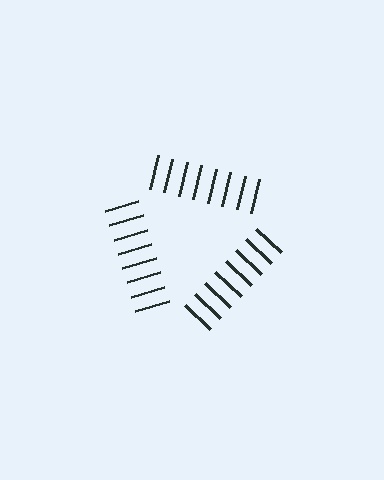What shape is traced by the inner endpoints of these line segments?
An illusory triangle — the line segments terminate on its edges but no continuous stroke is drawn.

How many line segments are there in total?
24 — 8 along each of the 3 edges.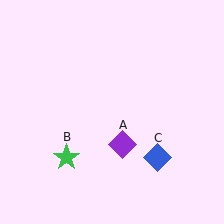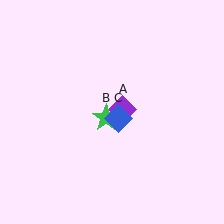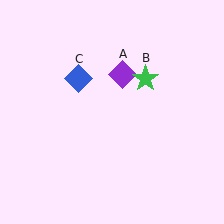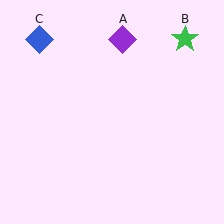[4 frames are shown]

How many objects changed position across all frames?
3 objects changed position: purple diamond (object A), green star (object B), blue diamond (object C).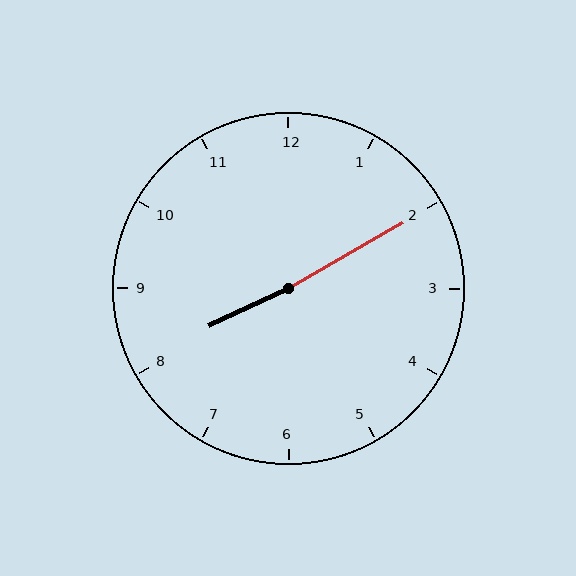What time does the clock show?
8:10.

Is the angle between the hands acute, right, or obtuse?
It is obtuse.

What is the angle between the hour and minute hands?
Approximately 175 degrees.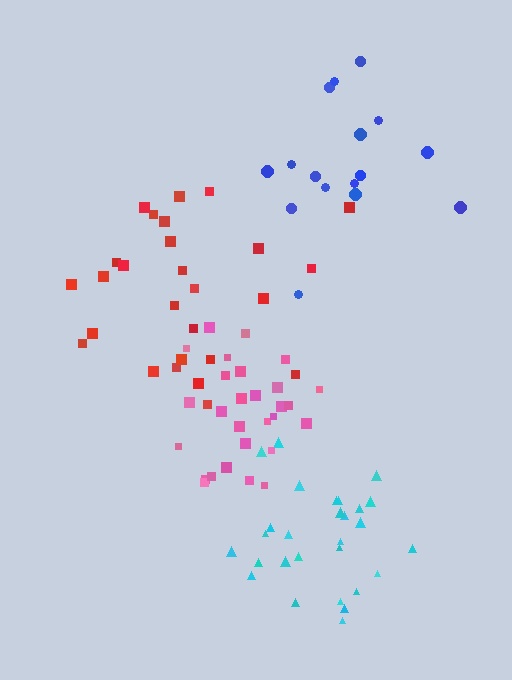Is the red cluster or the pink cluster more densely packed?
Pink.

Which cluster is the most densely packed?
Pink.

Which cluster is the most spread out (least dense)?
Red.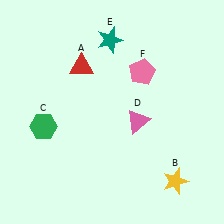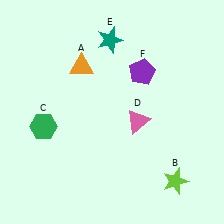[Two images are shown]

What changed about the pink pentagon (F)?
In Image 1, F is pink. In Image 2, it changed to purple.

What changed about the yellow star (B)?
In Image 1, B is yellow. In Image 2, it changed to lime.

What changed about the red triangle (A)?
In Image 1, A is red. In Image 2, it changed to orange.